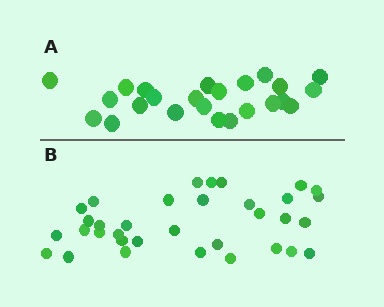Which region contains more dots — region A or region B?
Region B (the bottom region) has more dots.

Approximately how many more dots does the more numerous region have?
Region B has roughly 10 or so more dots than region A.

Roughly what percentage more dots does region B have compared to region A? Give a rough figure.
About 40% more.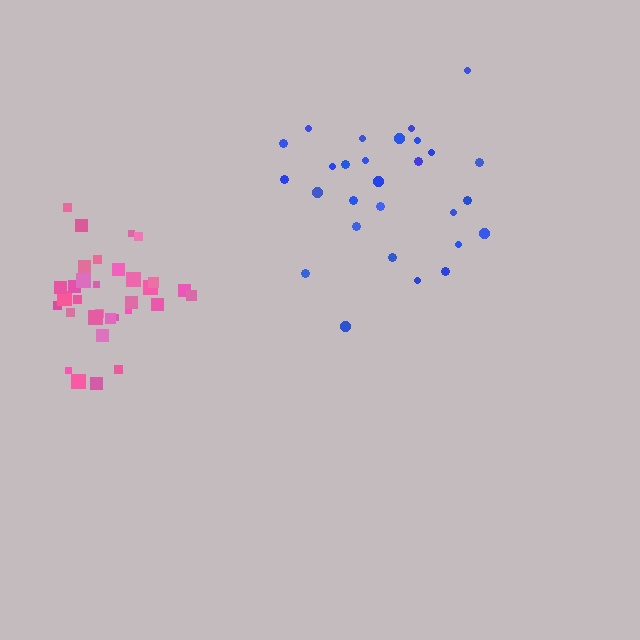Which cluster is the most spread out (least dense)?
Blue.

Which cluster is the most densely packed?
Pink.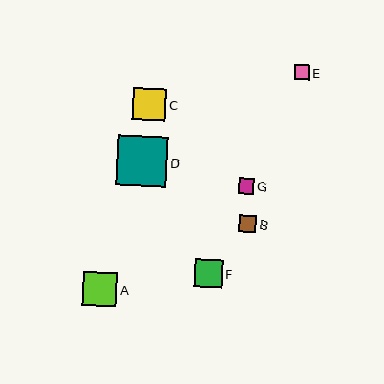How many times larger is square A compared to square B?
Square A is approximately 2.0 times the size of square B.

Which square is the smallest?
Square E is the smallest with a size of approximately 15 pixels.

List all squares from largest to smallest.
From largest to smallest: D, A, C, F, B, G, E.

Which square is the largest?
Square D is the largest with a size of approximately 50 pixels.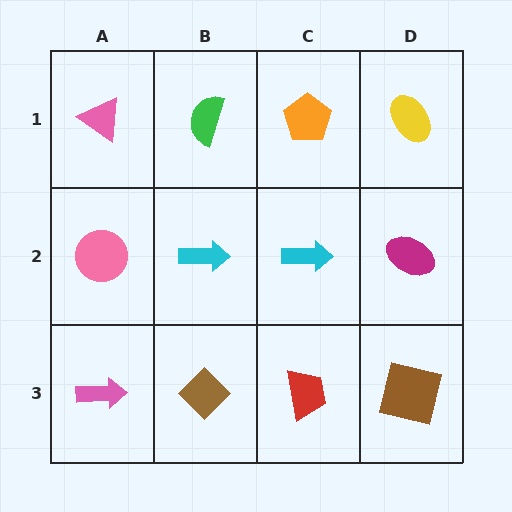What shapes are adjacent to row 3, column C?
A cyan arrow (row 2, column C), a brown diamond (row 3, column B), a brown square (row 3, column D).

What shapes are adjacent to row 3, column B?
A cyan arrow (row 2, column B), a pink arrow (row 3, column A), a red trapezoid (row 3, column C).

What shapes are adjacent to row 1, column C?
A cyan arrow (row 2, column C), a green semicircle (row 1, column B), a yellow ellipse (row 1, column D).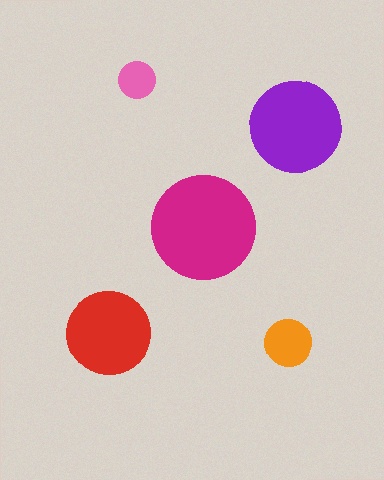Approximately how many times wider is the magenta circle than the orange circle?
About 2 times wider.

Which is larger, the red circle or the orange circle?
The red one.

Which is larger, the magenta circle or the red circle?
The magenta one.